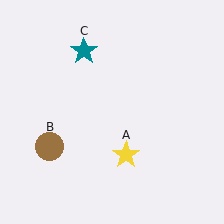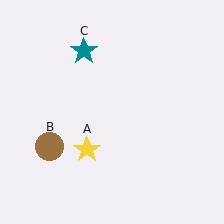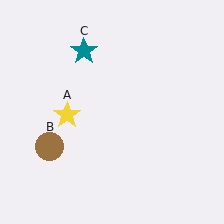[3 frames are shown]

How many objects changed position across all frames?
1 object changed position: yellow star (object A).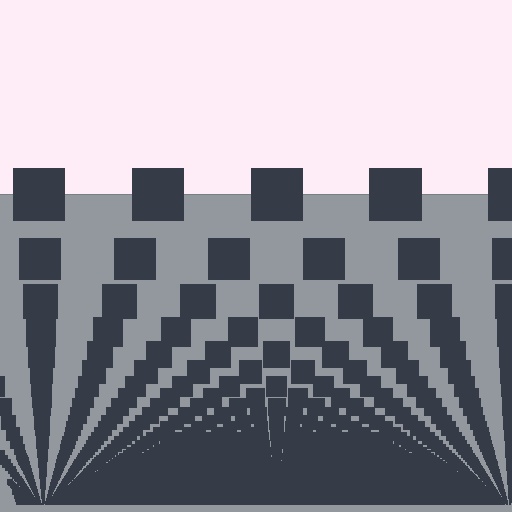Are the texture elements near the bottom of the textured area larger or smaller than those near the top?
Smaller. The gradient is inverted — elements near the bottom are smaller and denser.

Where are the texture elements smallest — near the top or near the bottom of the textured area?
Near the bottom.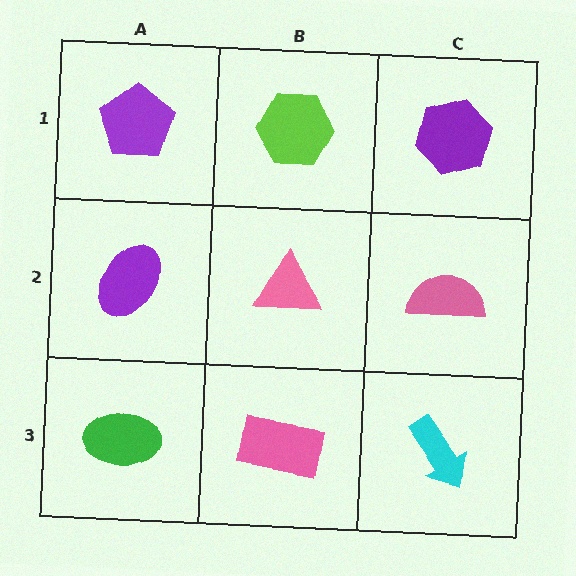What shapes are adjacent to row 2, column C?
A purple hexagon (row 1, column C), a cyan arrow (row 3, column C), a pink triangle (row 2, column B).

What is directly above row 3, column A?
A purple ellipse.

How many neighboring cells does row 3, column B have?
3.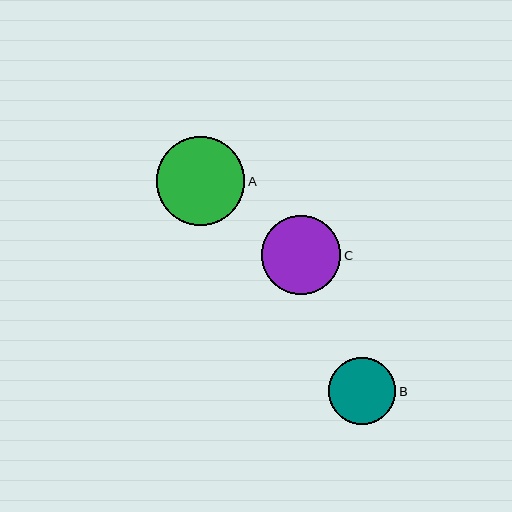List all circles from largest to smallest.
From largest to smallest: A, C, B.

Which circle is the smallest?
Circle B is the smallest with a size of approximately 67 pixels.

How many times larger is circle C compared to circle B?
Circle C is approximately 1.2 times the size of circle B.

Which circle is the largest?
Circle A is the largest with a size of approximately 89 pixels.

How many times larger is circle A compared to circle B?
Circle A is approximately 1.3 times the size of circle B.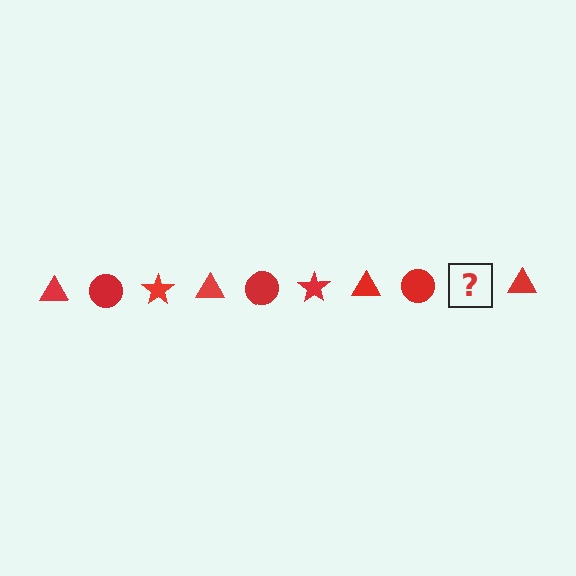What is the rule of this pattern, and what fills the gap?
The rule is that the pattern cycles through triangle, circle, star shapes in red. The gap should be filled with a red star.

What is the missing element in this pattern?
The missing element is a red star.